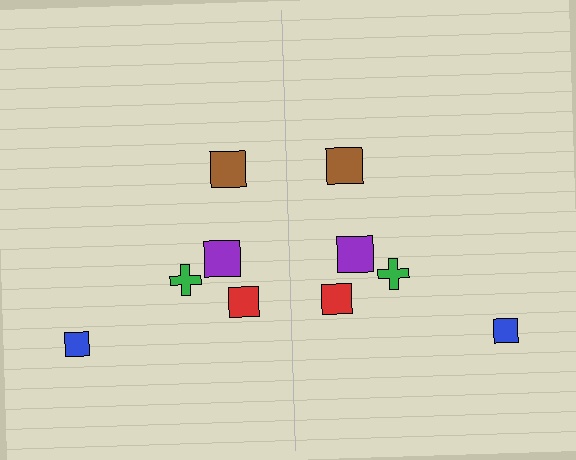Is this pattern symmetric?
Yes, this pattern has bilateral (reflection) symmetry.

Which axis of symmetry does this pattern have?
The pattern has a vertical axis of symmetry running through the center of the image.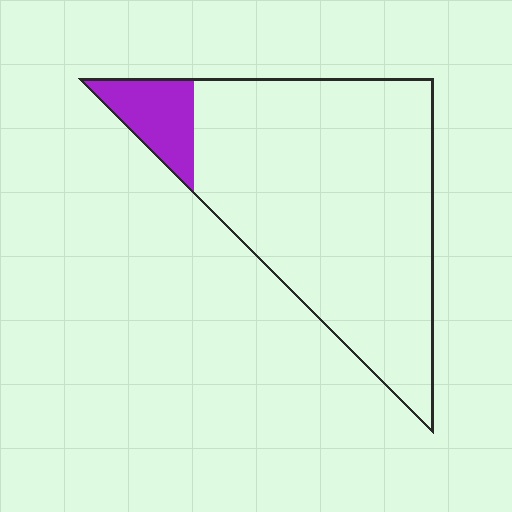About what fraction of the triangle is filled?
About one tenth (1/10).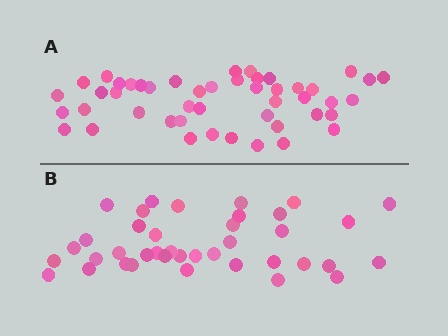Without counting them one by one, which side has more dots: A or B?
Region A (the top region) has more dots.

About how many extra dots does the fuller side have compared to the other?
Region A has roughly 8 or so more dots than region B.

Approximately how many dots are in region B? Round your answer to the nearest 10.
About 40 dots. (The exact count is 39, which rounds to 40.)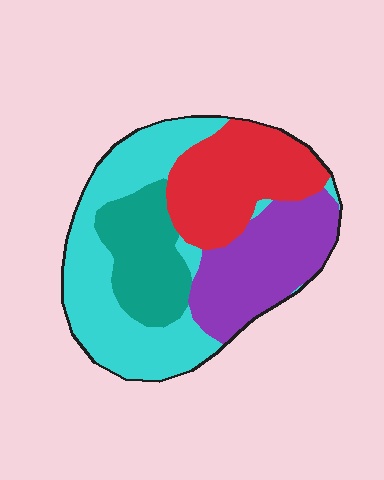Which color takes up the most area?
Cyan, at roughly 35%.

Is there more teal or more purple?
Purple.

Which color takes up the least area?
Teal, at roughly 15%.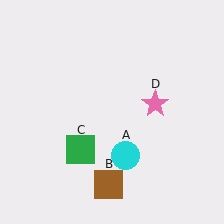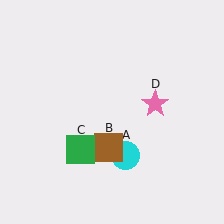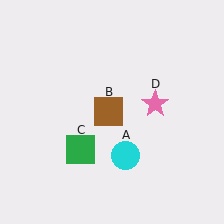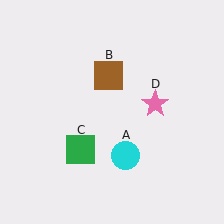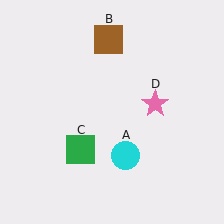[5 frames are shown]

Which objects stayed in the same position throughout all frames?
Cyan circle (object A) and green square (object C) and pink star (object D) remained stationary.